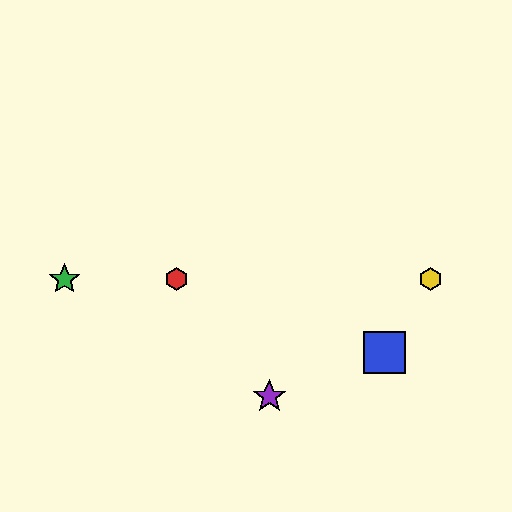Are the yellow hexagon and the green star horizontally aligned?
Yes, both are at y≈279.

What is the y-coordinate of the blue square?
The blue square is at y≈353.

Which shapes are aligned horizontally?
The red hexagon, the green star, the yellow hexagon are aligned horizontally.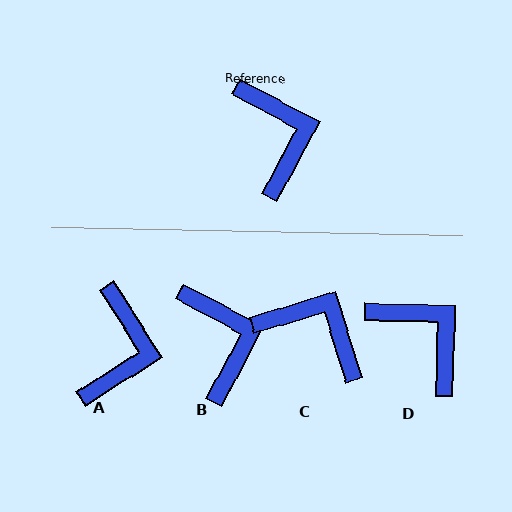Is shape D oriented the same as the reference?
No, it is off by about 27 degrees.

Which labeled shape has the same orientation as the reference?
B.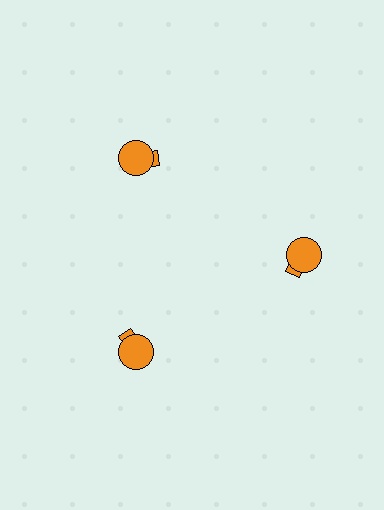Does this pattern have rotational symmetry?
Yes, this pattern has 3-fold rotational symmetry. It looks the same after rotating 120 degrees around the center.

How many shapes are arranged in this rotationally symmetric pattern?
There are 6 shapes, arranged in 3 groups of 2.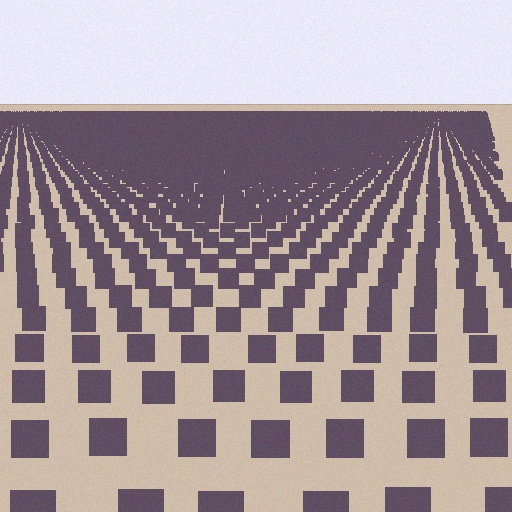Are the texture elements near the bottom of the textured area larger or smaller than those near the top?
Larger. Near the bottom, elements are closer to the viewer and appear at a bigger on-screen size.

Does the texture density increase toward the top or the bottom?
Density increases toward the top.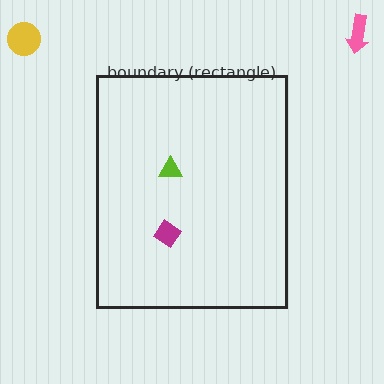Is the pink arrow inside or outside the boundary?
Outside.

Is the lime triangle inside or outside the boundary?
Inside.